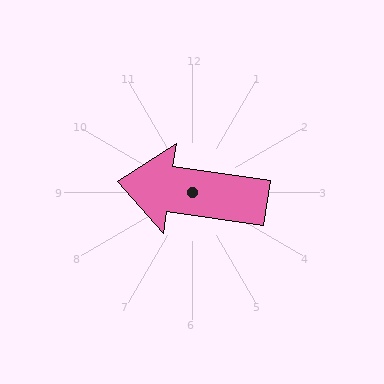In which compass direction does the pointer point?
West.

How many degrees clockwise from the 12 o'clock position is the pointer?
Approximately 278 degrees.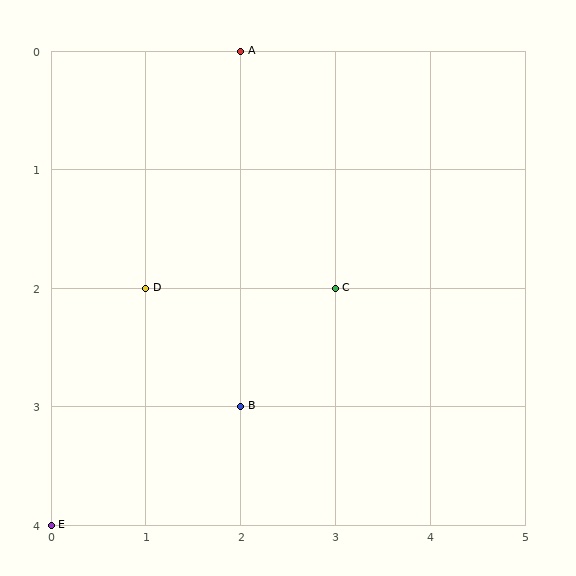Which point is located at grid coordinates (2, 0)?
Point A is at (2, 0).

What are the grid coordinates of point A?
Point A is at grid coordinates (2, 0).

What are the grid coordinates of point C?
Point C is at grid coordinates (3, 2).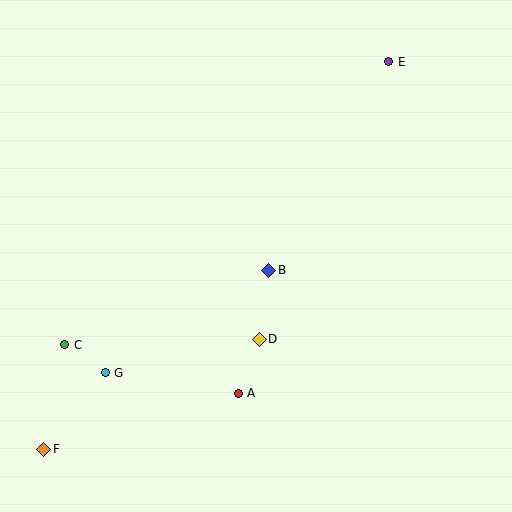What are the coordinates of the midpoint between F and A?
The midpoint between F and A is at (141, 421).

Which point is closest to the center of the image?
Point B at (269, 270) is closest to the center.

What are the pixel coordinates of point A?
Point A is at (238, 393).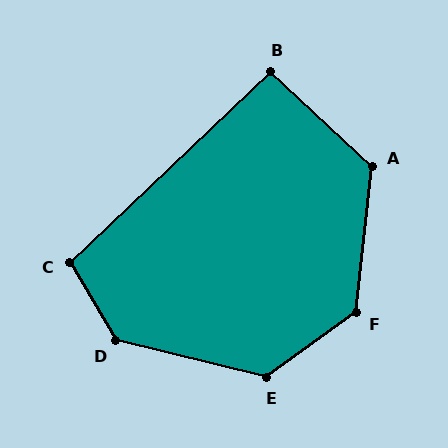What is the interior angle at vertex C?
Approximately 103 degrees (obtuse).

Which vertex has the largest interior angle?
D, at approximately 134 degrees.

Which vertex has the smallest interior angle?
B, at approximately 94 degrees.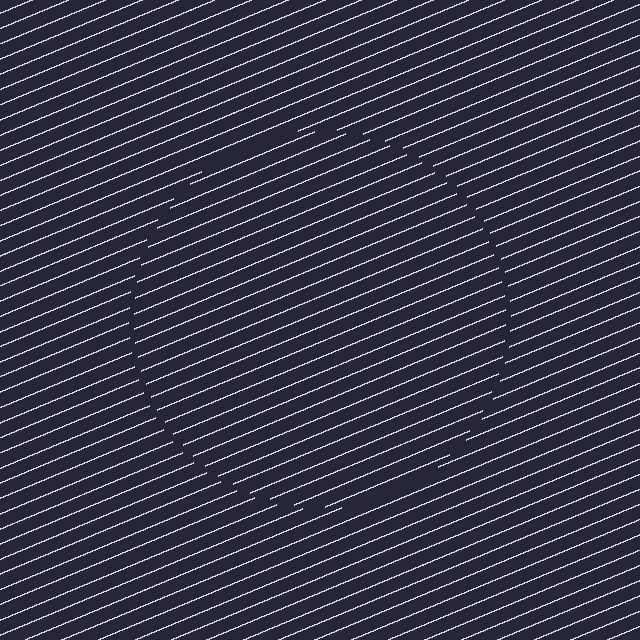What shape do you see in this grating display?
An illusory circle. The interior of the shape contains the same grating, shifted by half a period — the contour is defined by the phase discontinuity where line-ends from the inner and outer gratings abut.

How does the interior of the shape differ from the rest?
The interior of the shape contains the same grating, shifted by half a period — the contour is defined by the phase discontinuity where line-ends from the inner and outer gratings abut.